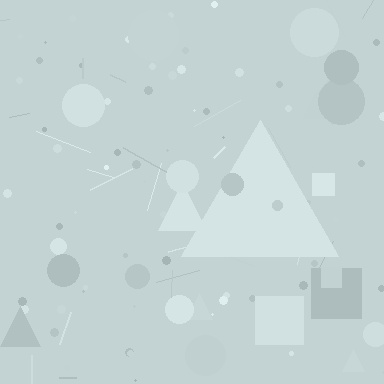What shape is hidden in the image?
A triangle is hidden in the image.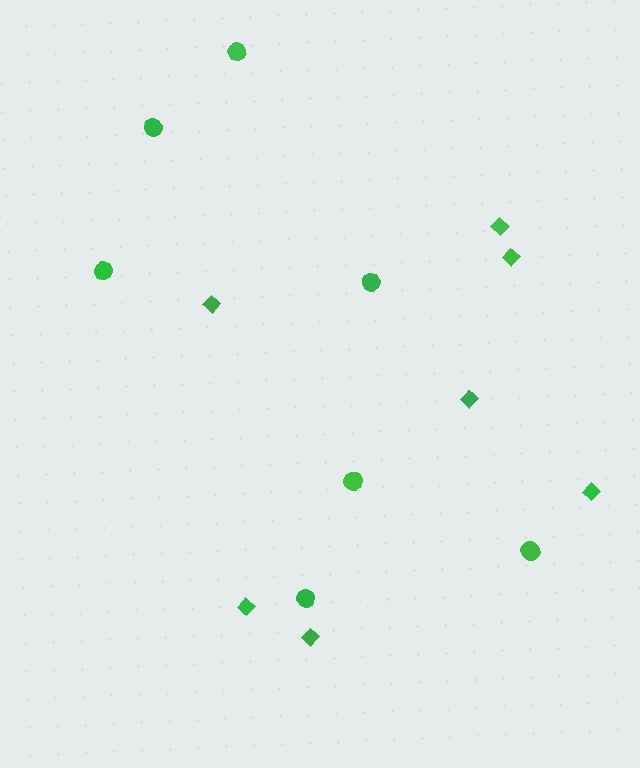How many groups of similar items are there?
There are 2 groups: one group of diamonds (7) and one group of circles (7).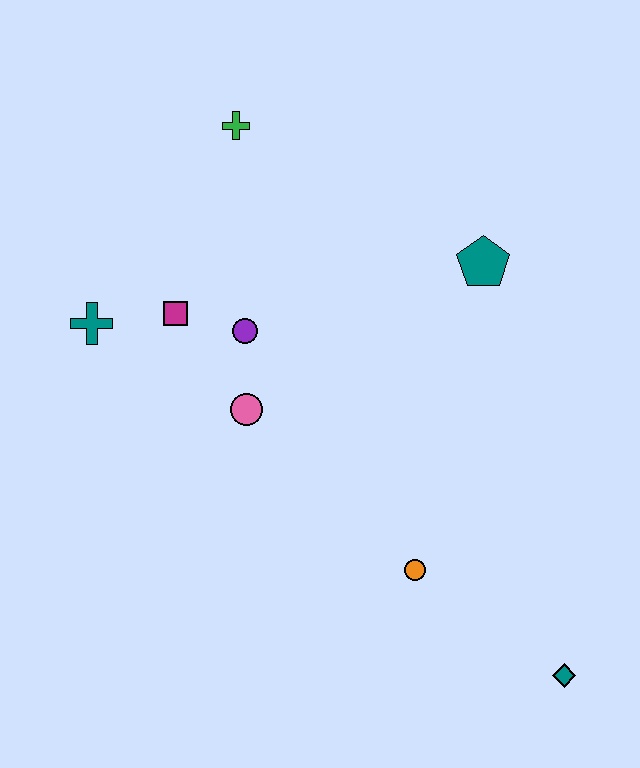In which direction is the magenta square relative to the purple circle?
The magenta square is to the left of the purple circle.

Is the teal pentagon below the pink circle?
No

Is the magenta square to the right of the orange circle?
No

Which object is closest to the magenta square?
The purple circle is closest to the magenta square.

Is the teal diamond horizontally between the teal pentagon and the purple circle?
No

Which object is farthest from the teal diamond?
The green cross is farthest from the teal diamond.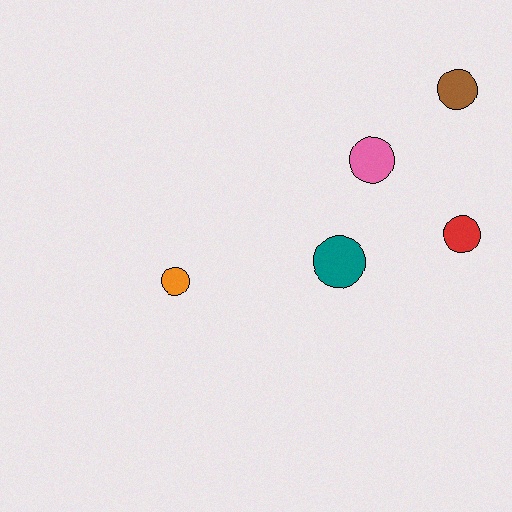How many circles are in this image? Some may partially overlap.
There are 5 circles.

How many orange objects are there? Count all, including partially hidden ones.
There is 1 orange object.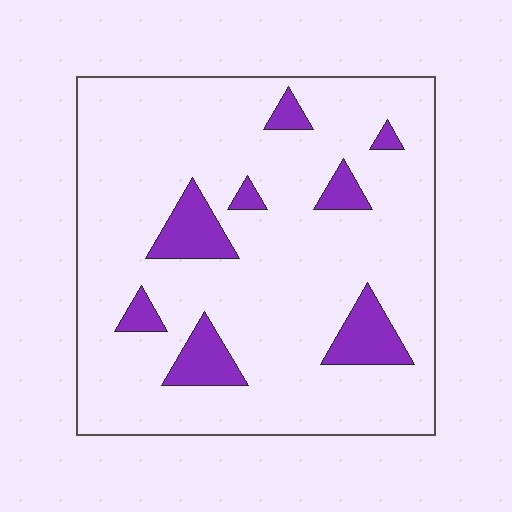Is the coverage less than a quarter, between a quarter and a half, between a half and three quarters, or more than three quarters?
Less than a quarter.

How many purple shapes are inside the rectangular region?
8.